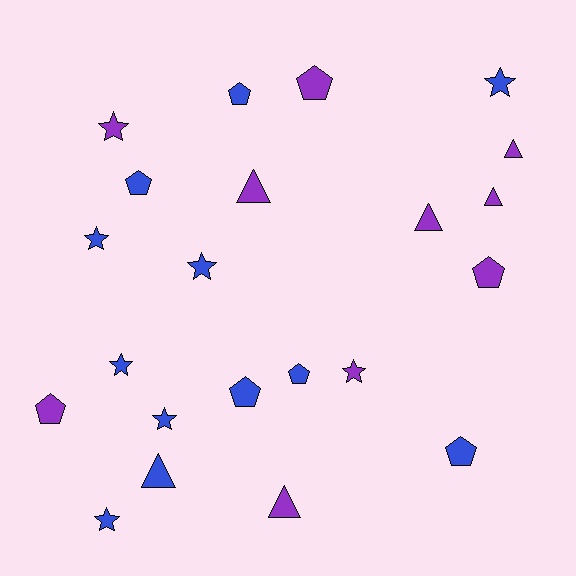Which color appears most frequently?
Blue, with 12 objects.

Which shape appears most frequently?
Pentagon, with 8 objects.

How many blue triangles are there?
There is 1 blue triangle.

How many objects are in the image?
There are 22 objects.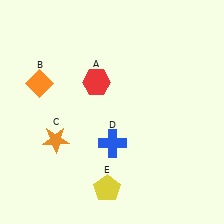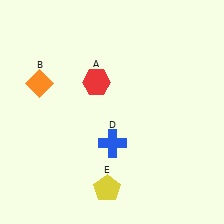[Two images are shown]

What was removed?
The orange star (C) was removed in Image 2.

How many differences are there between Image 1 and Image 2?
There is 1 difference between the two images.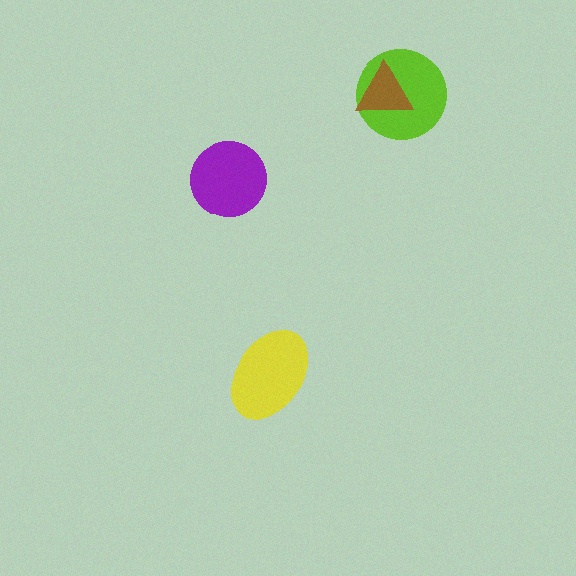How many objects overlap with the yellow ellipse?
0 objects overlap with the yellow ellipse.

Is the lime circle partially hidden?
Yes, it is partially covered by another shape.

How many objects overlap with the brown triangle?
1 object overlaps with the brown triangle.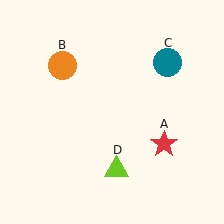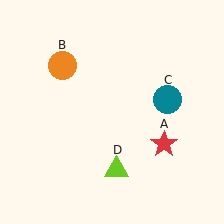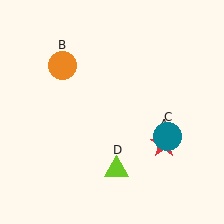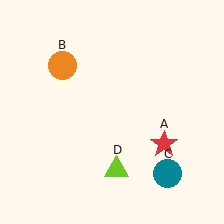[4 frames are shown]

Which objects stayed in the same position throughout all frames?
Red star (object A) and orange circle (object B) and lime triangle (object D) remained stationary.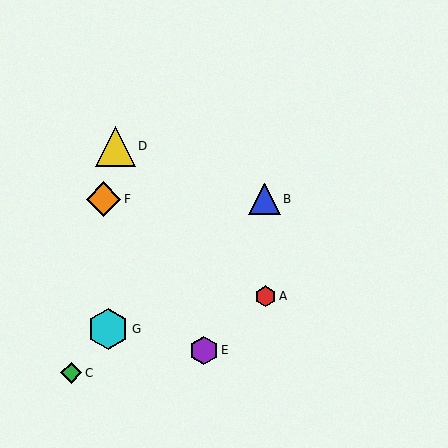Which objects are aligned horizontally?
Objects B, F are aligned horizontally.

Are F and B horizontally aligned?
Yes, both are at y≈199.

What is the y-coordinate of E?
Object E is at y≈350.